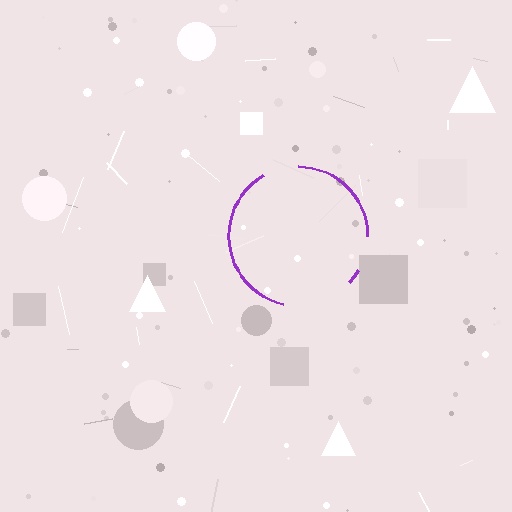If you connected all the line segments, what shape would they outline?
They would outline a circle.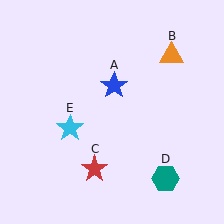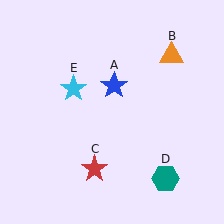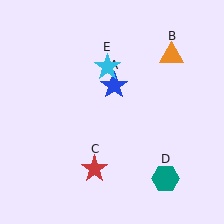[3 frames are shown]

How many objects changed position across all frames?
1 object changed position: cyan star (object E).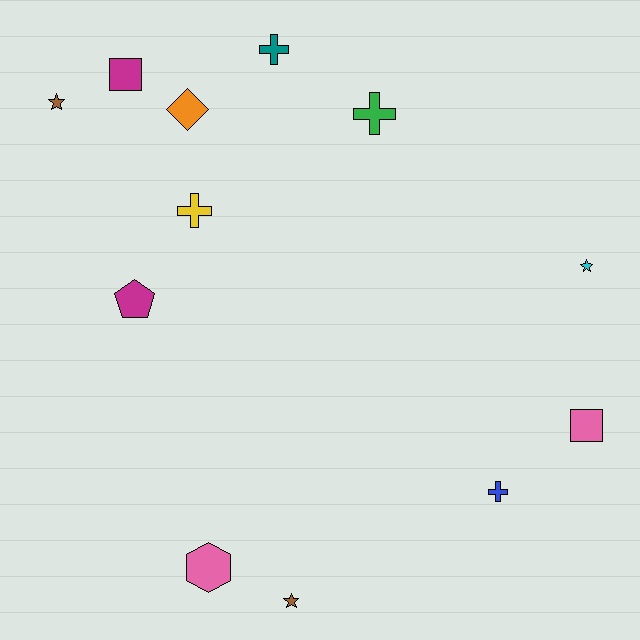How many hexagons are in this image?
There is 1 hexagon.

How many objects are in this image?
There are 12 objects.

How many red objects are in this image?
There are no red objects.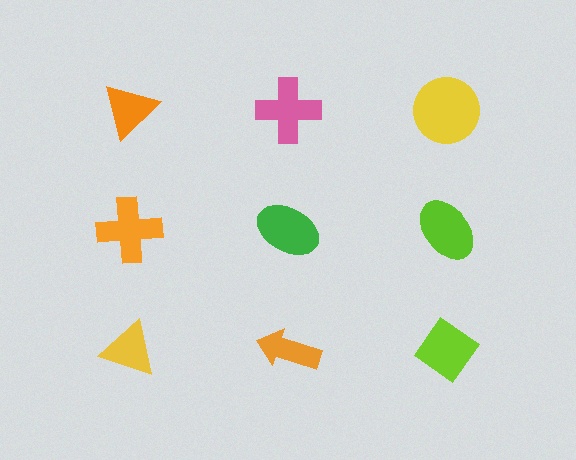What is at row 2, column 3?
A lime ellipse.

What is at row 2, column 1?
An orange cross.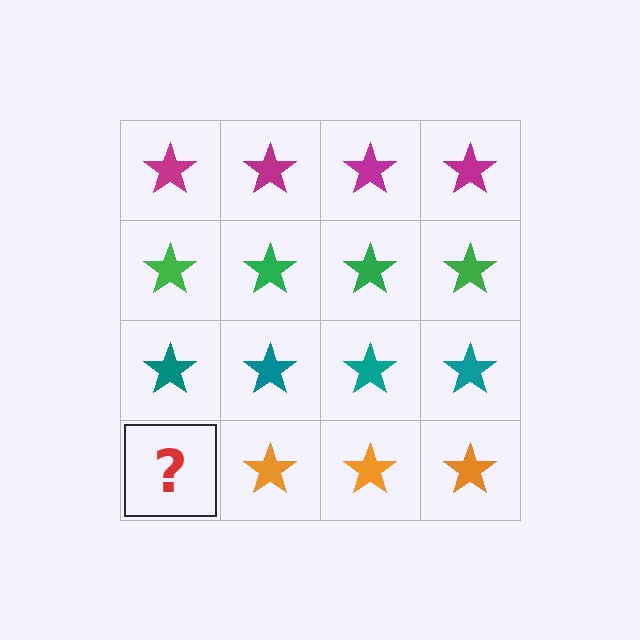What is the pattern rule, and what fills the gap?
The rule is that each row has a consistent color. The gap should be filled with an orange star.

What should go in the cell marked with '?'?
The missing cell should contain an orange star.